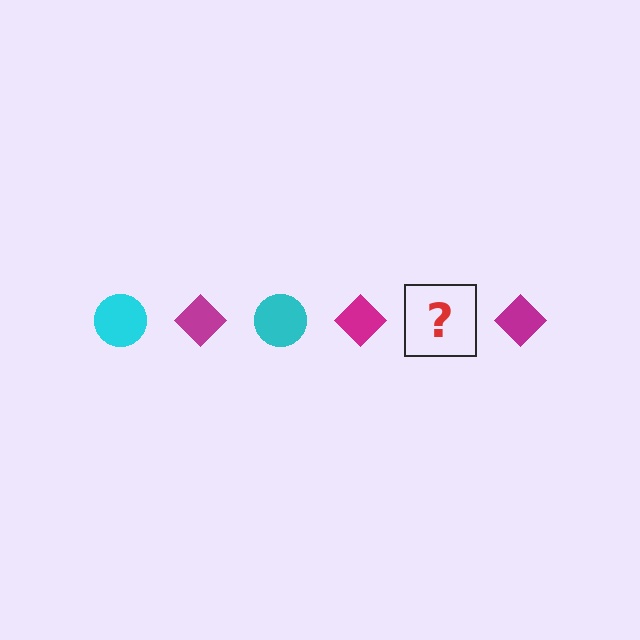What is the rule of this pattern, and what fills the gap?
The rule is that the pattern alternates between cyan circle and magenta diamond. The gap should be filled with a cyan circle.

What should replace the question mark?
The question mark should be replaced with a cyan circle.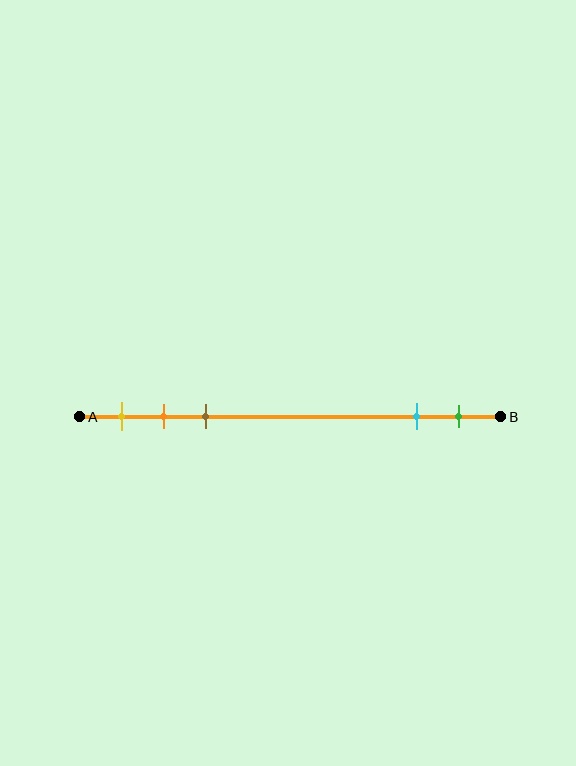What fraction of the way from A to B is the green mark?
The green mark is approximately 90% (0.9) of the way from A to B.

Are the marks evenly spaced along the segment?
No, the marks are not evenly spaced.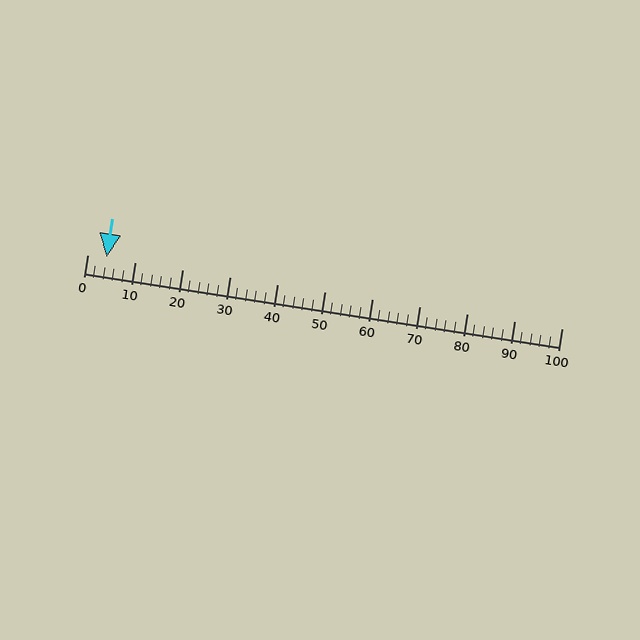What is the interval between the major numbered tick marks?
The major tick marks are spaced 10 units apart.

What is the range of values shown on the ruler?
The ruler shows values from 0 to 100.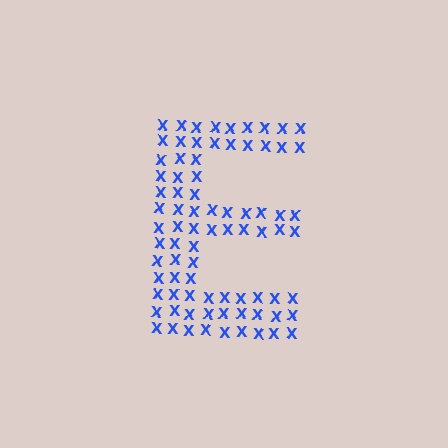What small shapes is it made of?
It is made of small letter X's.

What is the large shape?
The large shape is the letter E.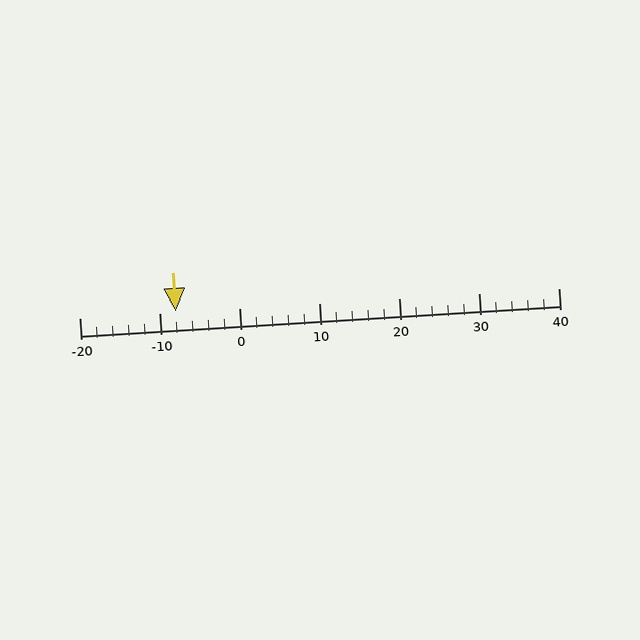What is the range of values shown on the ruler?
The ruler shows values from -20 to 40.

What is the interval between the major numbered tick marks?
The major tick marks are spaced 10 units apart.